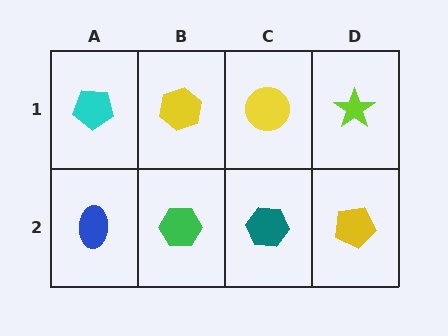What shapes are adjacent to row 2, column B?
A yellow hexagon (row 1, column B), a blue ellipse (row 2, column A), a teal hexagon (row 2, column C).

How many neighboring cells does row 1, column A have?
2.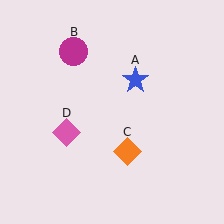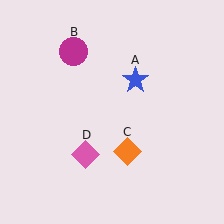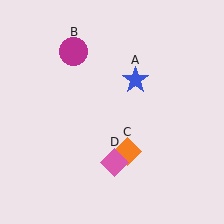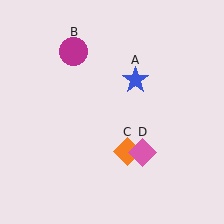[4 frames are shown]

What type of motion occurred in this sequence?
The pink diamond (object D) rotated counterclockwise around the center of the scene.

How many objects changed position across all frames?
1 object changed position: pink diamond (object D).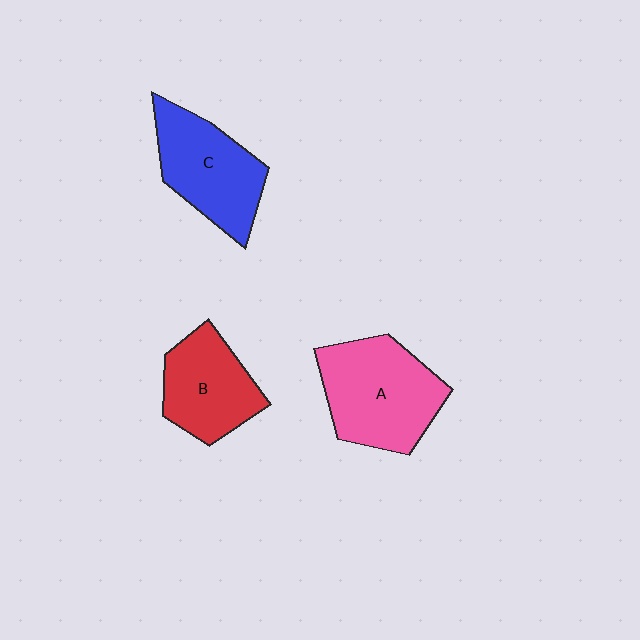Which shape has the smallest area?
Shape B (red).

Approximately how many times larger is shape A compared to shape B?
Approximately 1.4 times.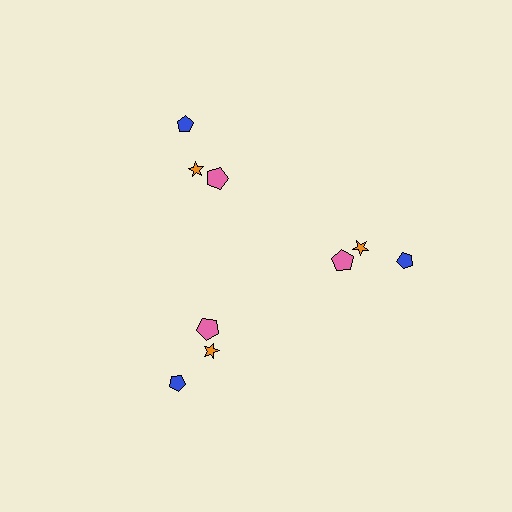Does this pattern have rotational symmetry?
Yes, this pattern has 3-fold rotational symmetry. It looks the same after rotating 120 degrees around the center.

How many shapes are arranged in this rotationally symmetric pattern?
There are 9 shapes, arranged in 3 groups of 3.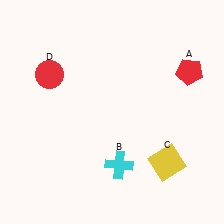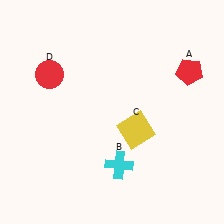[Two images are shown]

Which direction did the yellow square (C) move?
The yellow square (C) moved up.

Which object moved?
The yellow square (C) moved up.